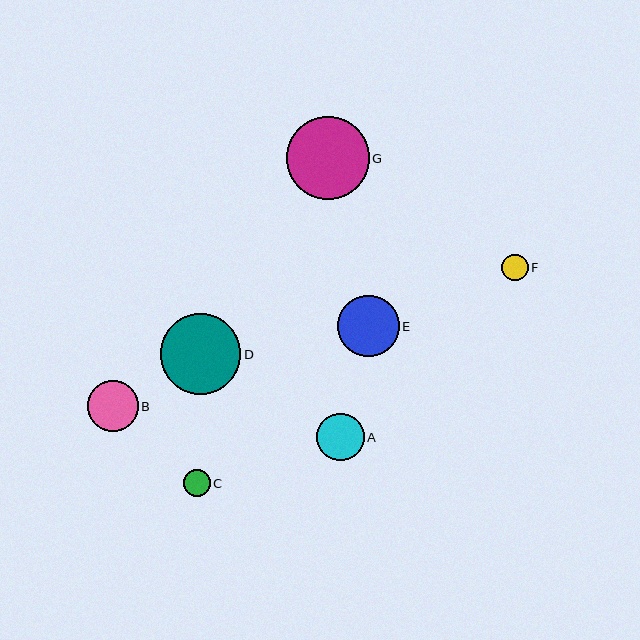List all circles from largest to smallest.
From largest to smallest: G, D, E, B, A, F, C.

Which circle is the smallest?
Circle C is the smallest with a size of approximately 26 pixels.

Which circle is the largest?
Circle G is the largest with a size of approximately 83 pixels.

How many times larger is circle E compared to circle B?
Circle E is approximately 1.2 times the size of circle B.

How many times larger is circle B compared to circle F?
Circle B is approximately 1.9 times the size of circle F.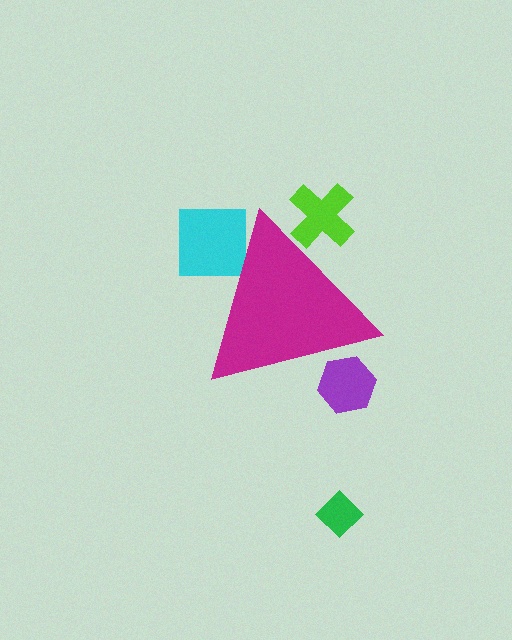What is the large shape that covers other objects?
A magenta triangle.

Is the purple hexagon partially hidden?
Yes, the purple hexagon is partially hidden behind the magenta triangle.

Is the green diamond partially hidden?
No, the green diamond is fully visible.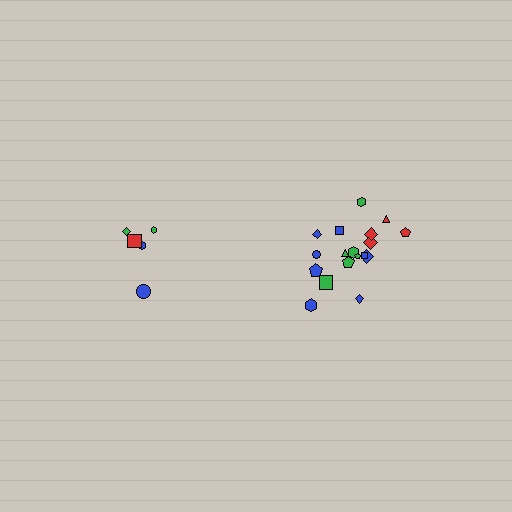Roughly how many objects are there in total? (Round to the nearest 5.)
Roughly 25 objects in total.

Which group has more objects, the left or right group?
The right group.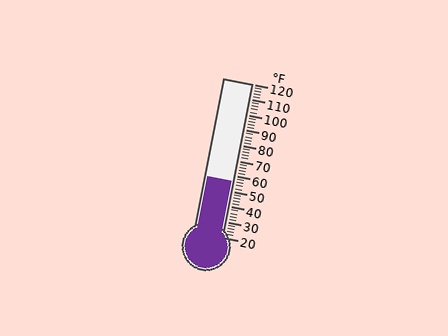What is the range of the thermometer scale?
The thermometer scale ranges from 20°F to 120°F.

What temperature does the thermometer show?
The thermometer shows approximately 56°F.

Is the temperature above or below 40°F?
The temperature is above 40°F.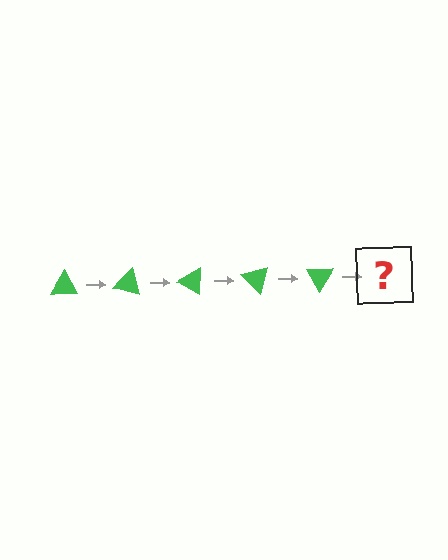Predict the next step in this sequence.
The next step is a green triangle rotated 75 degrees.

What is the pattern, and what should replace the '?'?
The pattern is that the triangle rotates 15 degrees each step. The '?' should be a green triangle rotated 75 degrees.